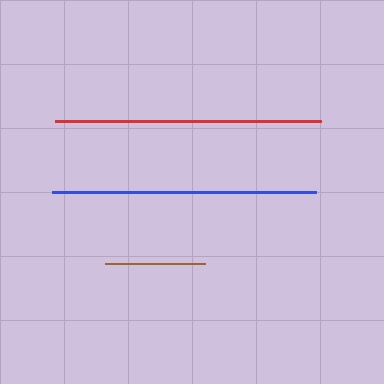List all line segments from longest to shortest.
From longest to shortest: red, blue, brown.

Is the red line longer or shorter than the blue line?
The red line is longer than the blue line.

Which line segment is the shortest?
The brown line is the shortest at approximately 99 pixels.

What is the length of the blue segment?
The blue segment is approximately 264 pixels long.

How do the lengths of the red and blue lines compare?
The red and blue lines are approximately the same length.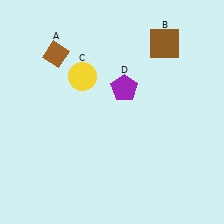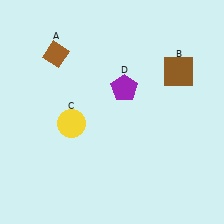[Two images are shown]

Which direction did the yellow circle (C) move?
The yellow circle (C) moved down.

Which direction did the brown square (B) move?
The brown square (B) moved down.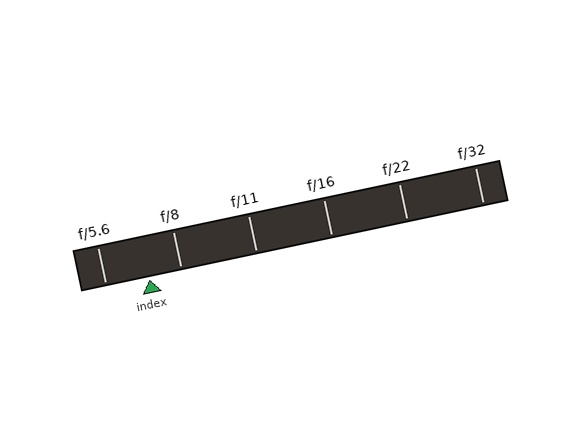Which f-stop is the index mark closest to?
The index mark is closest to f/8.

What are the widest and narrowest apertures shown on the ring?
The widest aperture shown is f/5.6 and the narrowest is f/32.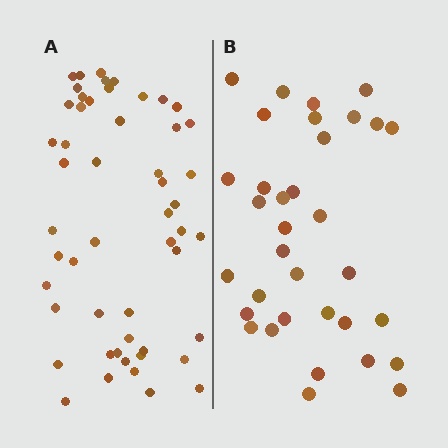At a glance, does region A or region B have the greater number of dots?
Region A (the left region) has more dots.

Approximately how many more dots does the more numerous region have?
Region A has approximately 20 more dots than region B.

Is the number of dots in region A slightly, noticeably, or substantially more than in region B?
Region A has substantially more. The ratio is roughly 1.5 to 1.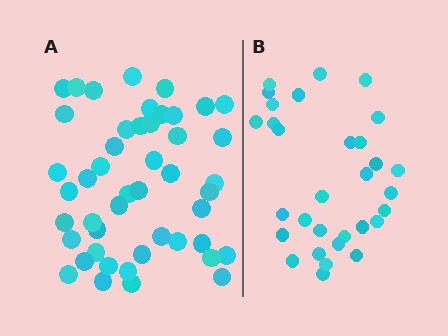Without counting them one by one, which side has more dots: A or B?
Region A (the left region) has more dots.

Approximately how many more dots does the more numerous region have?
Region A has approximately 15 more dots than region B.